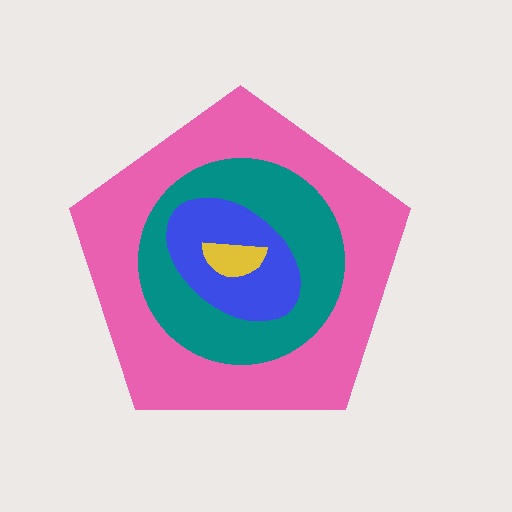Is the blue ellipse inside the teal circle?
Yes.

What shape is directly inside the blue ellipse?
The yellow semicircle.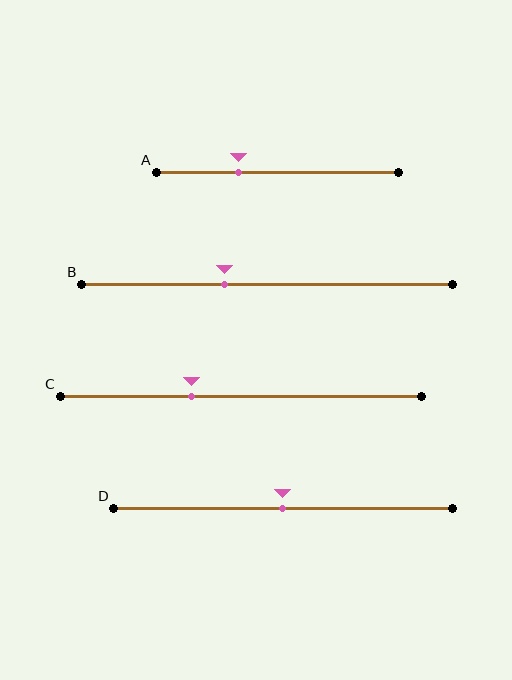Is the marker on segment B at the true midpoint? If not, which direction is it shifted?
No, the marker on segment B is shifted to the left by about 11% of the segment length.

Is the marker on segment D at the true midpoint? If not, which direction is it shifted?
Yes, the marker on segment D is at the true midpoint.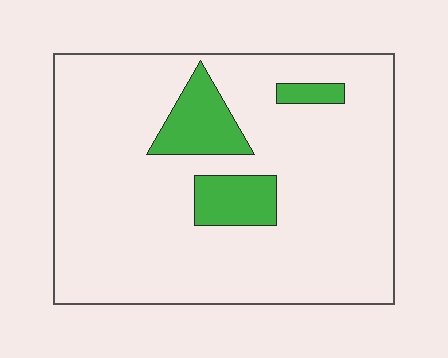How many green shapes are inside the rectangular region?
3.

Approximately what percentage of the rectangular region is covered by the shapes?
Approximately 15%.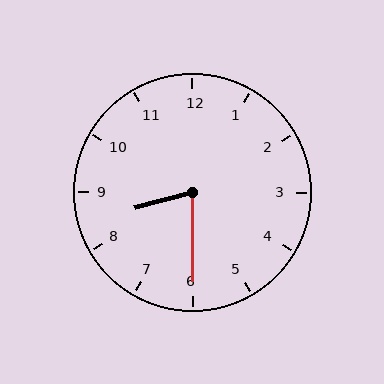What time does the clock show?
8:30.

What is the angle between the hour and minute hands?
Approximately 75 degrees.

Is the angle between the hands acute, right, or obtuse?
It is acute.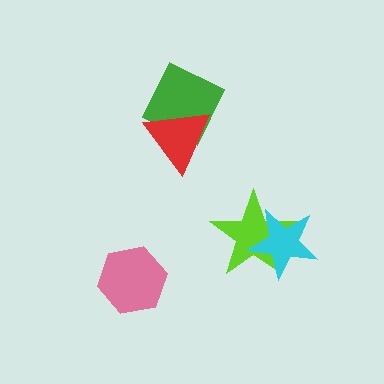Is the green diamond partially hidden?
Yes, it is partially covered by another shape.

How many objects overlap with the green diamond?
1 object overlaps with the green diamond.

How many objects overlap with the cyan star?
1 object overlaps with the cyan star.